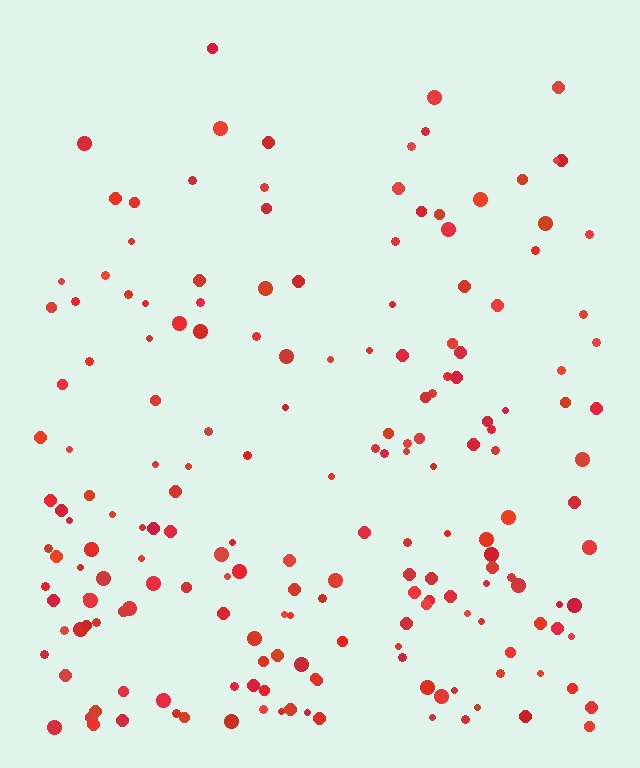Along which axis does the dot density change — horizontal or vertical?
Vertical.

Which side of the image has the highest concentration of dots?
The bottom.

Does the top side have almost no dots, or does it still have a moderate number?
Still a moderate number, just noticeably fewer than the bottom.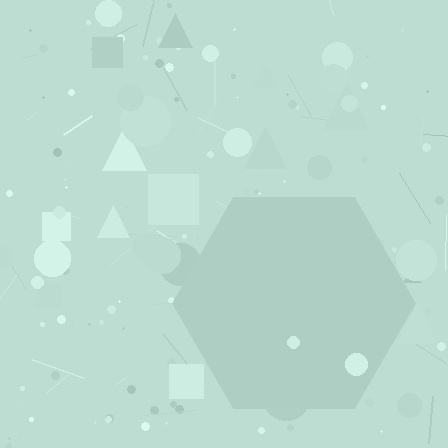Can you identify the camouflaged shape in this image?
The camouflaged shape is a hexagon.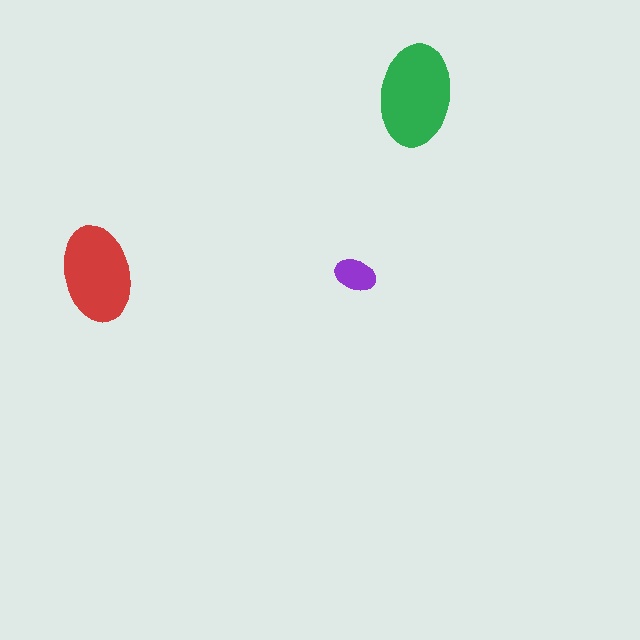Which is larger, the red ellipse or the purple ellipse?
The red one.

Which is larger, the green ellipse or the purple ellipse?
The green one.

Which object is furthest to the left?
The red ellipse is leftmost.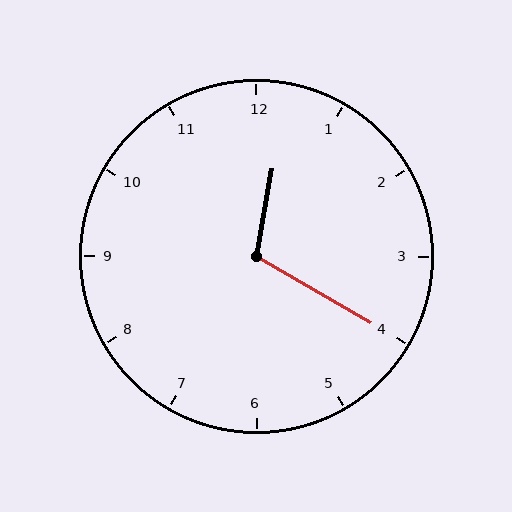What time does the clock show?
12:20.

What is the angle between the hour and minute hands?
Approximately 110 degrees.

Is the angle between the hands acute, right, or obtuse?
It is obtuse.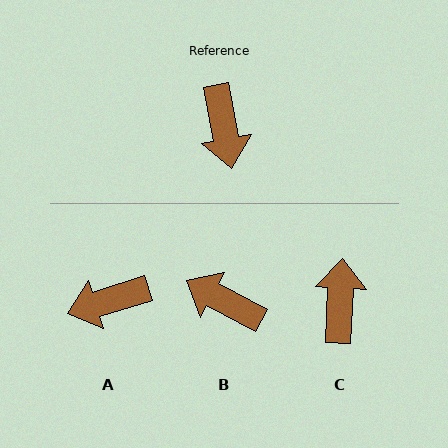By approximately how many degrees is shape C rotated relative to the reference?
Approximately 167 degrees counter-clockwise.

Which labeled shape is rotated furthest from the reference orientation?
C, about 167 degrees away.